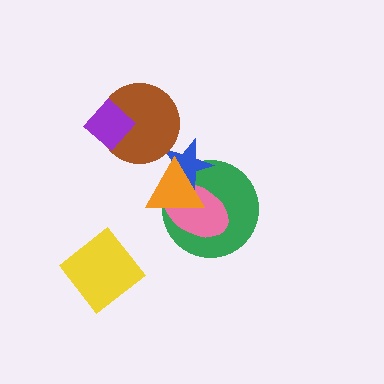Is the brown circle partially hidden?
Yes, it is partially covered by another shape.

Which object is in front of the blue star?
The orange triangle is in front of the blue star.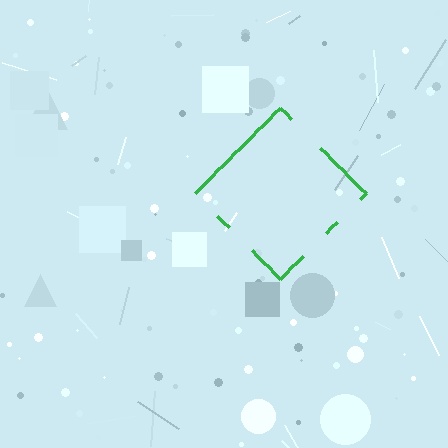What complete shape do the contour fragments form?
The contour fragments form a diamond.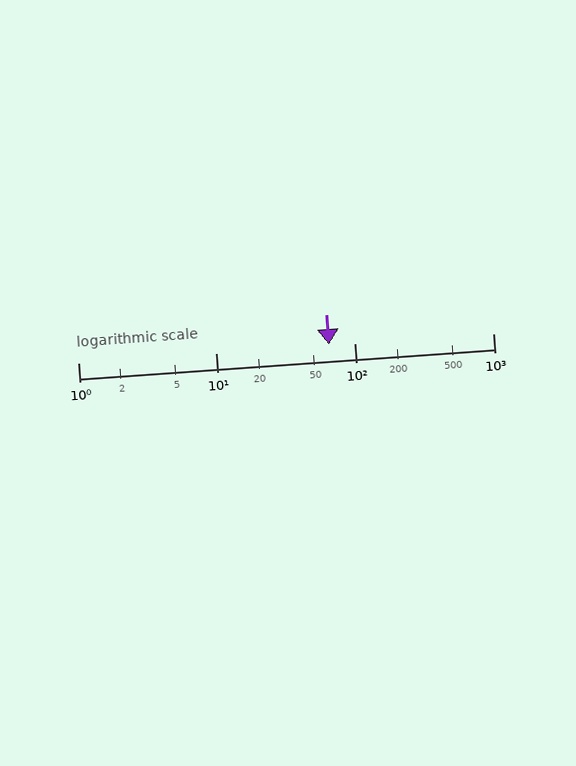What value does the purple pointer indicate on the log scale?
The pointer indicates approximately 65.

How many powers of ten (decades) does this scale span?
The scale spans 3 decades, from 1 to 1000.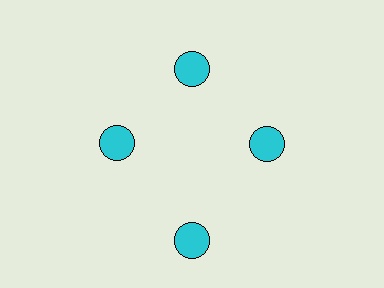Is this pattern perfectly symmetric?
No. The 4 cyan circles are arranged in a ring, but one element near the 6 o'clock position is pushed outward from the center, breaking the 4-fold rotational symmetry.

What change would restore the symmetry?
The symmetry would be restored by moving it inward, back onto the ring so that all 4 circles sit at equal angles and equal distance from the center.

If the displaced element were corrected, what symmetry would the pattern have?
It would have 4-fold rotational symmetry — the pattern would map onto itself every 90 degrees.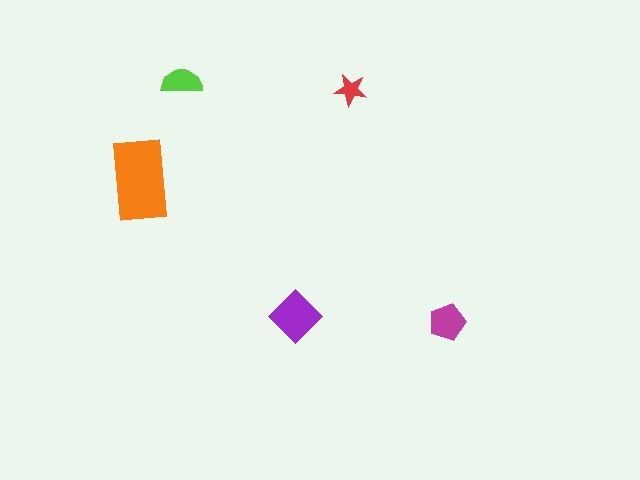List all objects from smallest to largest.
The red star, the lime semicircle, the magenta pentagon, the purple diamond, the orange rectangle.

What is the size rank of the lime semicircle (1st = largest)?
4th.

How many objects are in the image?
There are 5 objects in the image.